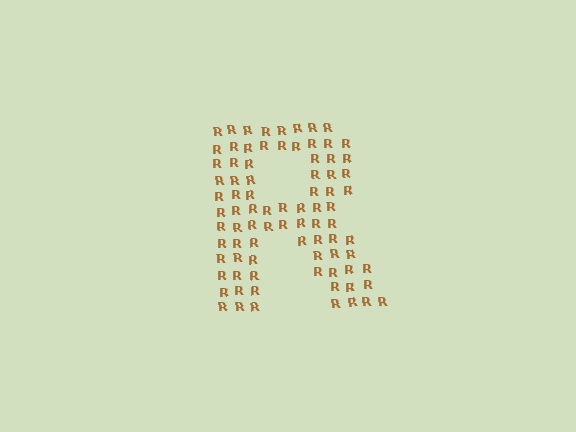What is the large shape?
The large shape is the letter R.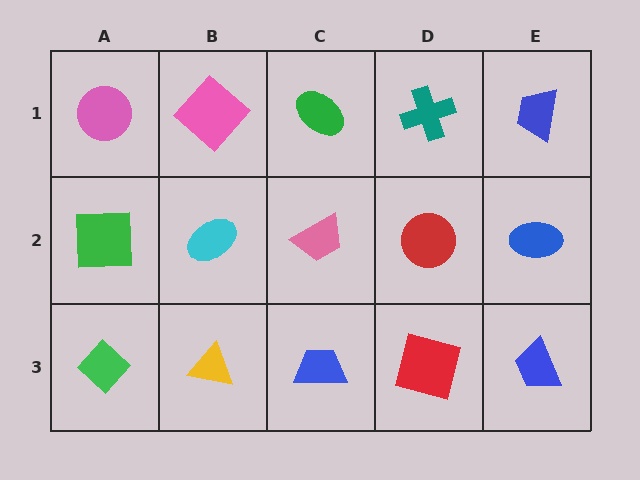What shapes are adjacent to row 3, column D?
A red circle (row 2, column D), a blue trapezoid (row 3, column C), a blue trapezoid (row 3, column E).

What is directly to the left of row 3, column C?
A yellow triangle.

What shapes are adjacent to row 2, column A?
A pink circle (row 1, column A), a green diamond (row 3, column A), a cyan ellipse (row 2, column B).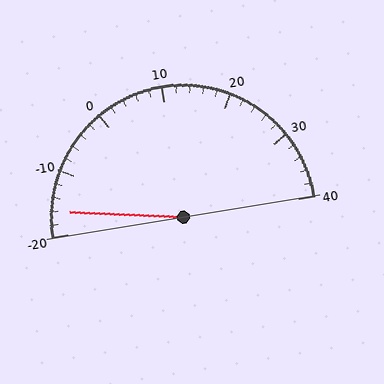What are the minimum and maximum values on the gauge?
The gauge ranges from -20 to 40.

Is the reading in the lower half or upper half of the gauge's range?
The reading is in the lower half of the range (-20 to 40).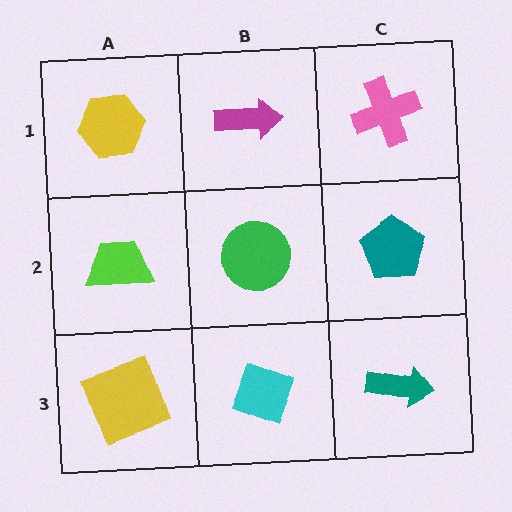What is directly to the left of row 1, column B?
A yellow hexagon.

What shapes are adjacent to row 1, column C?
A teal pentagon (row 2, column C), a magenta arrow (row 1, column B).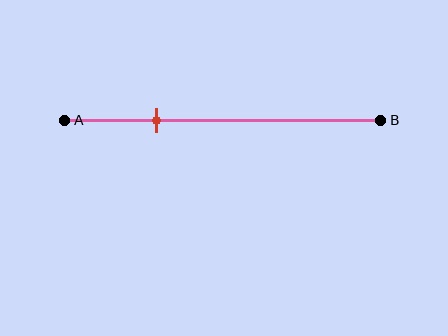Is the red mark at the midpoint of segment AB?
No, the mark is at about 30% from A, not at the 50% midpoint.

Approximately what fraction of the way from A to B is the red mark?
The red mark is approximately 30% of the way from A to B.